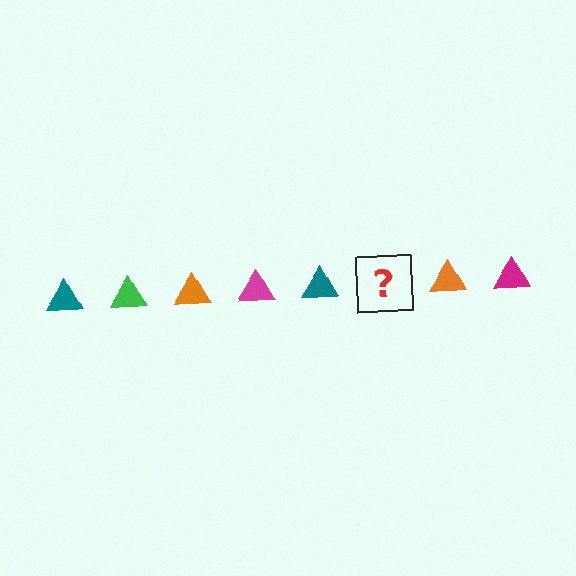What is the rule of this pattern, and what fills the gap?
The rule is that the pattern cycles through teal, green, orange, magenta triangles. The gap should be filled with a green triangle.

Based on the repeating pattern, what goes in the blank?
The blank should be a green triangle.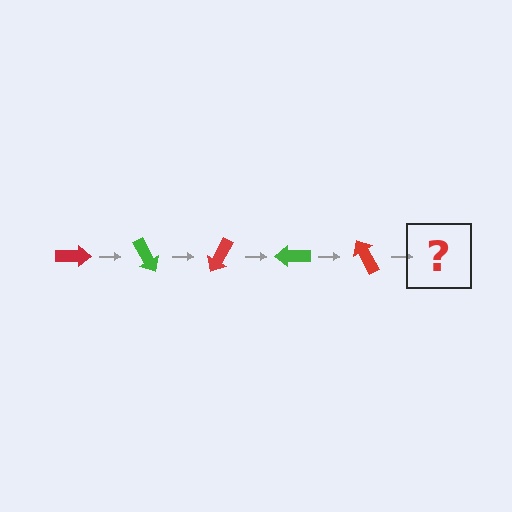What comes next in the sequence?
The next element should be a green arrow, rotated 300 degrees from the start.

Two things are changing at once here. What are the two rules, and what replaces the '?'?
The two rules are that it rotates 60 degrees each step and the color cycles through red and green. The '?' should be a green arrow, rotated 300 degrees from the start.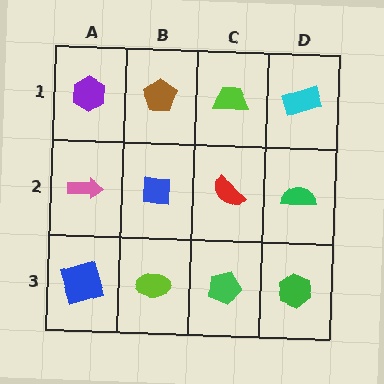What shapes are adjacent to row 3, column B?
A blue square (row 2, column B), a blue square (row 3, column A), a green pentagon (row 3, column C).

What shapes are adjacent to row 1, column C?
A red semicircle (row 2, column C), a brown pentagon (row 1, column B), a cyan rectangle (row 1, column D).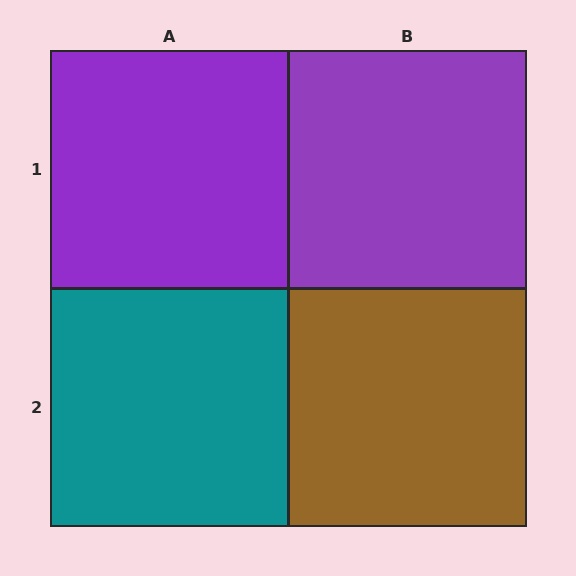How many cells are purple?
2 cells are purple.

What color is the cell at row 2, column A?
Teal.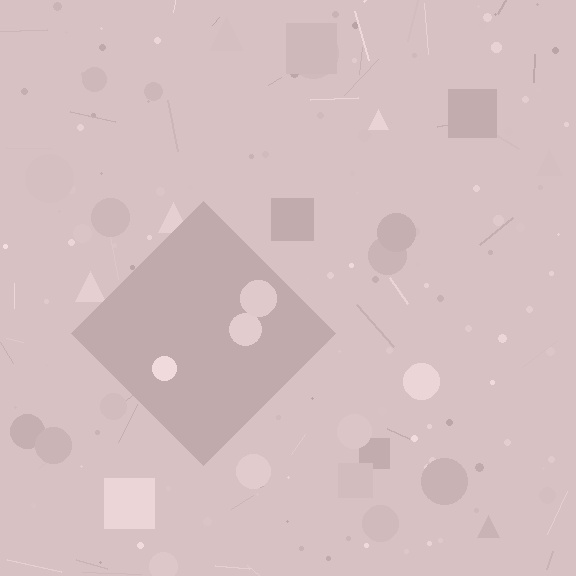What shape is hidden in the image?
A diamond is hidden in the image.